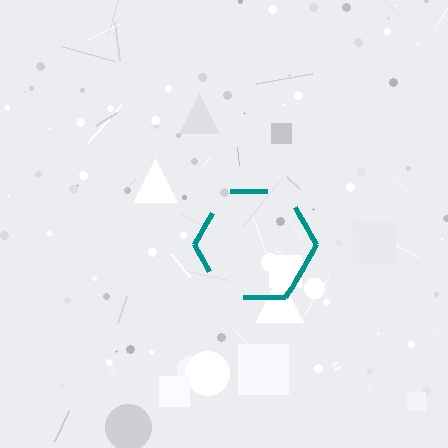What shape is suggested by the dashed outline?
The dashed outline suggests a hexagon.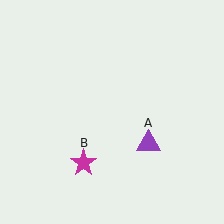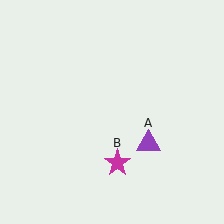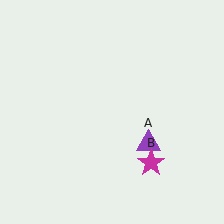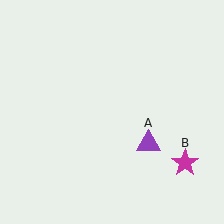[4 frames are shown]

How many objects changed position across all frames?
1 object changed position: magenta star (object B).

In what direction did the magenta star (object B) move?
The magenta star (object B) moved right.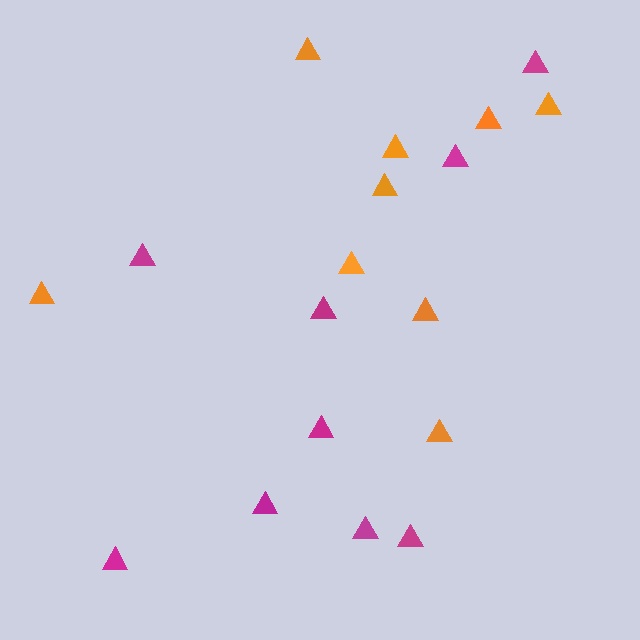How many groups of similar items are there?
There are 2 groups: one group of orange triangles (9) and one group of magenta triangles (9).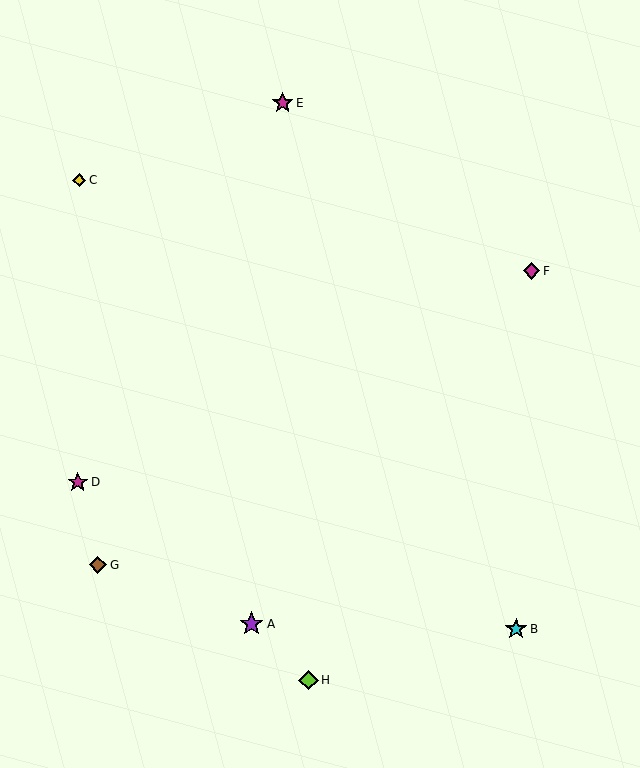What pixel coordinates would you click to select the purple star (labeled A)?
Click at (252, 624) to select the purple star A.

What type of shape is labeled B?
Shape B is a cyan star.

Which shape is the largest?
The purple star (labeled A) is the largest.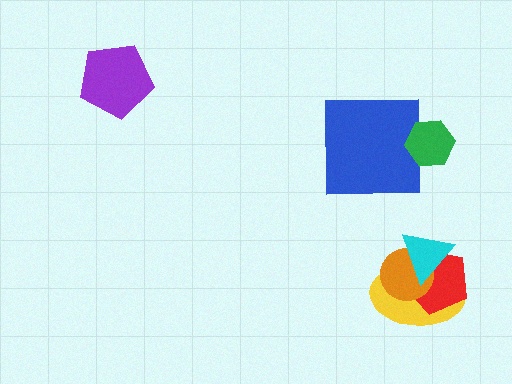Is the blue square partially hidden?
Yes, it is partially covered by another shape.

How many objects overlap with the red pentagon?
3 objects overlap with the red pentagon.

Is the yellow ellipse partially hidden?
Yes, it is partially covered by another shape.